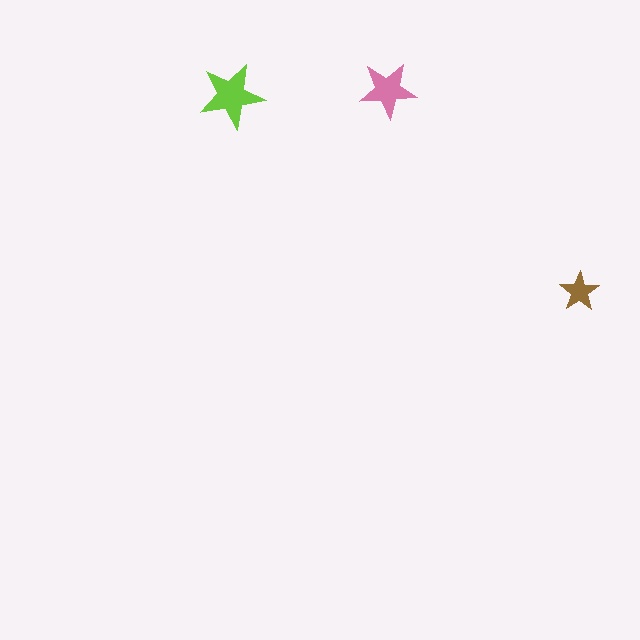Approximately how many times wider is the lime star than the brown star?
About 1.5 times wider.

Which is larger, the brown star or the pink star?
The pink one.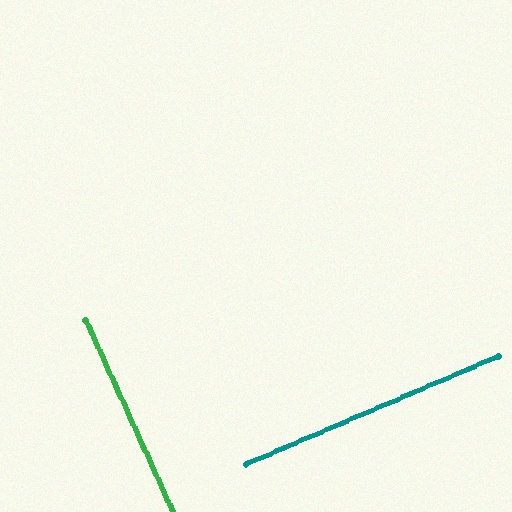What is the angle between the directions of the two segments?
Approximately 89 degrees.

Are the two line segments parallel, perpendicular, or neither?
Perpendicular — they meet at approximately 89°.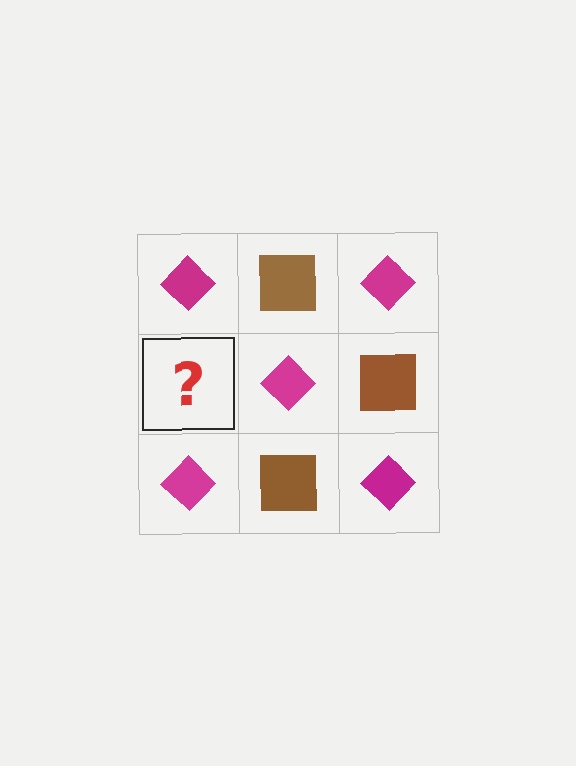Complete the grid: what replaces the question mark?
The question mark should be replaced with a brown square.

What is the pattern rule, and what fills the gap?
The rule is that it alternates magenta diamond and brown square in a checkerboard pattern. The gap should be filled with a brown square.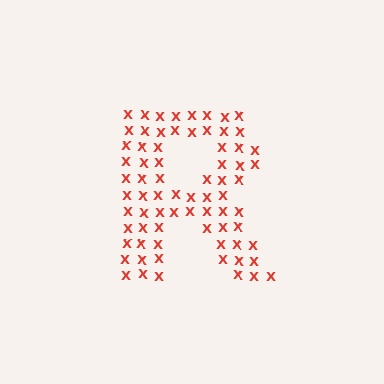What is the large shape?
The large shape is the letter R.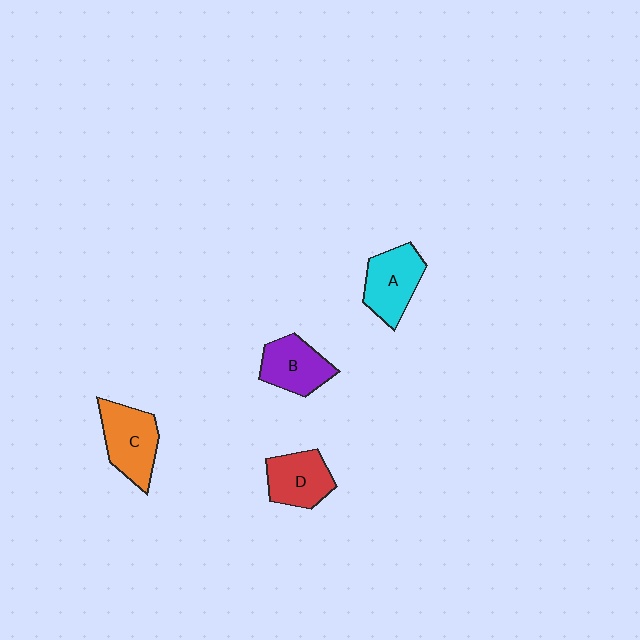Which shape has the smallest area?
Shape D (red).